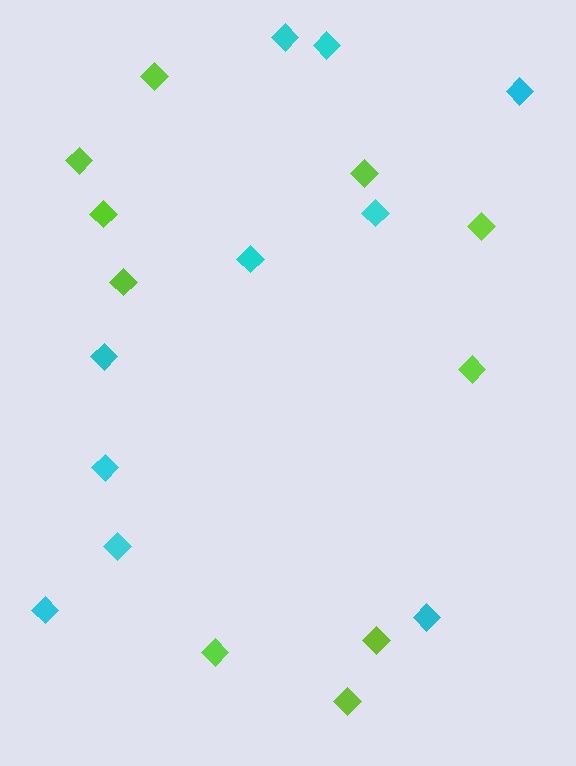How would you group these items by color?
There are 2 groups: one group of cyan diamonds (10) and one group of lime diamonds (10).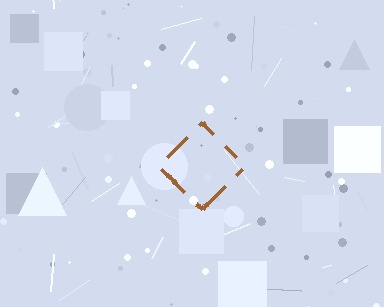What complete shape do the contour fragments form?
The contour fragments form a diamond.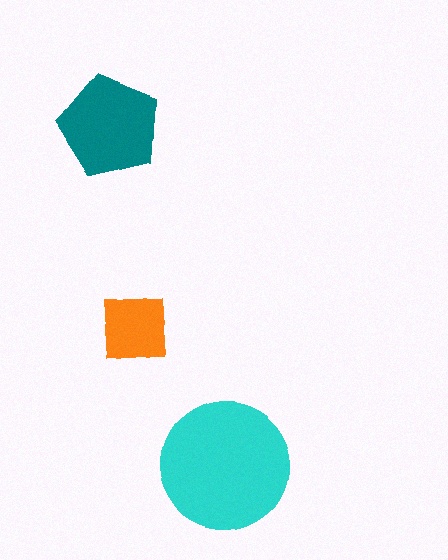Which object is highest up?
The teal pentagon is topmost.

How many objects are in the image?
There are 3 objects in the image.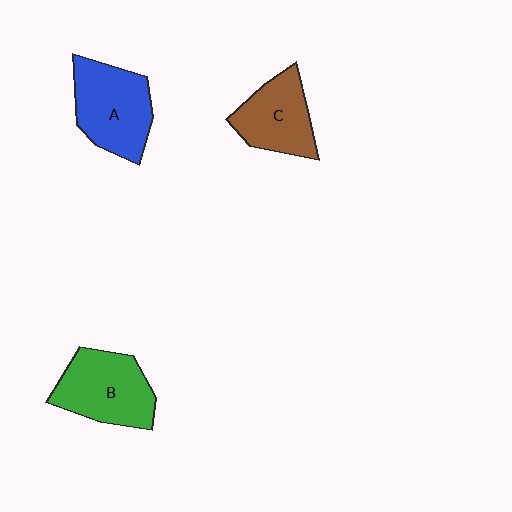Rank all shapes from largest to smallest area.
From largest to smallest: A (blue), B (green), C (brown).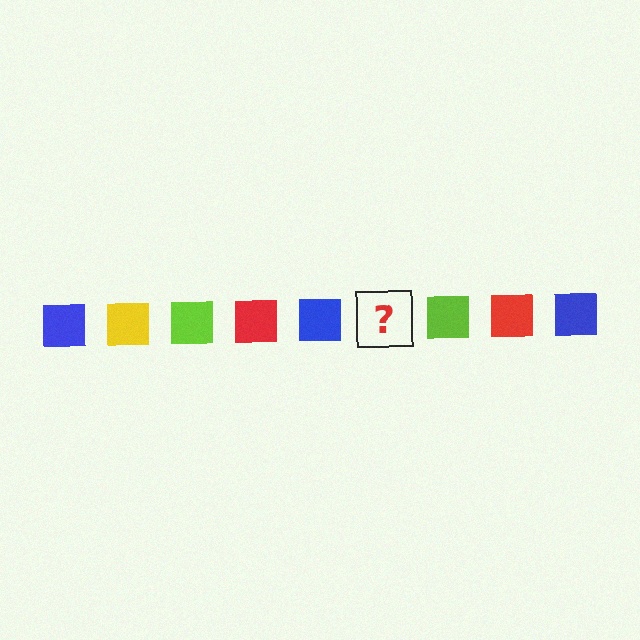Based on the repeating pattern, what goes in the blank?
The blank should be a yellow square.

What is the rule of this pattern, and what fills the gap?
The rule is that the pattern cycles through blue, yellow, lime, red squares. The gap should be filled with a yellow square.